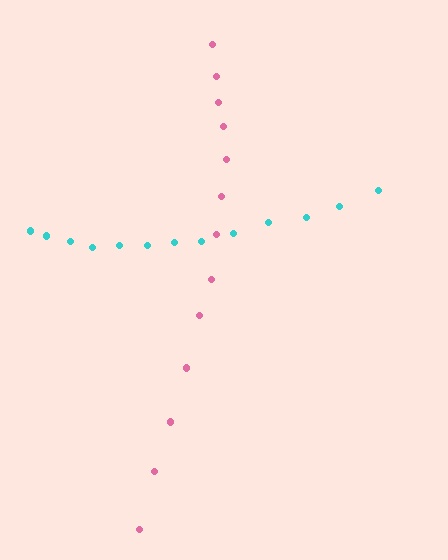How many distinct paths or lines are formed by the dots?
There are 2 distinct paths.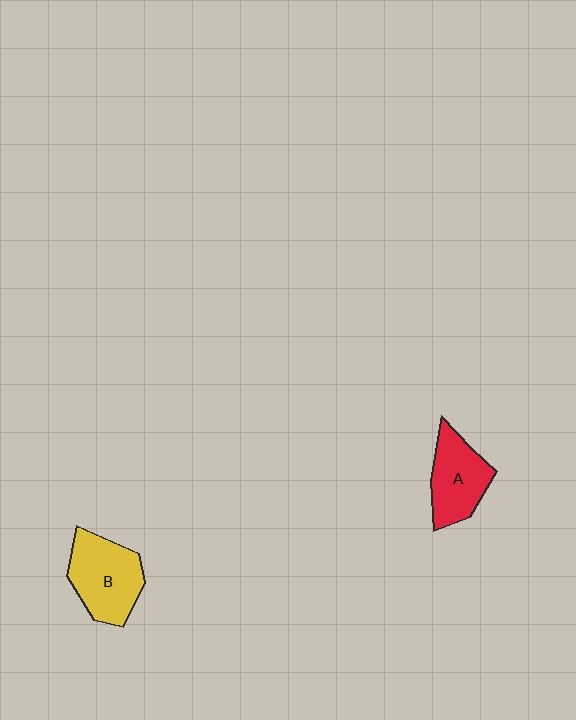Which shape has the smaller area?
Shape A (red).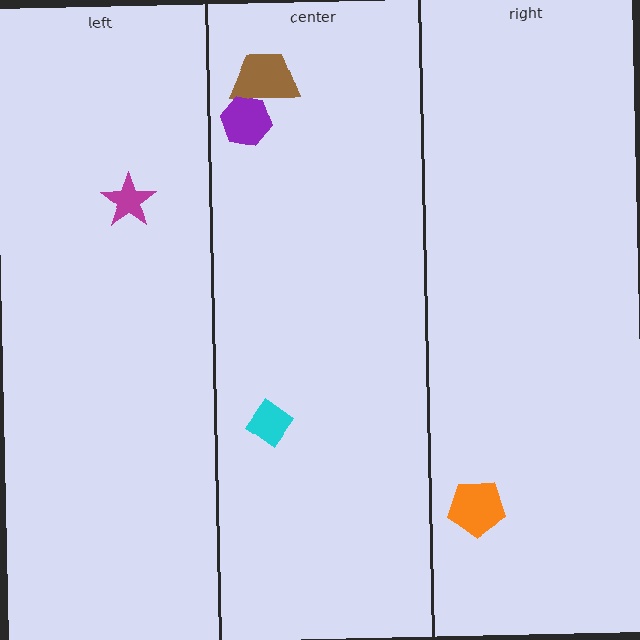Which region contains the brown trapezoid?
The center region.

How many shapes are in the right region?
1.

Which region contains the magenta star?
The left region.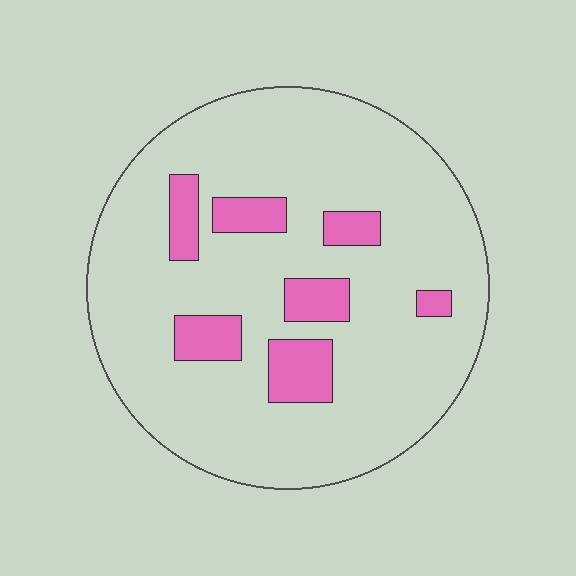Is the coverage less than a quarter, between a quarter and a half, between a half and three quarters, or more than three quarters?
Less than a quarter.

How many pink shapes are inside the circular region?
7.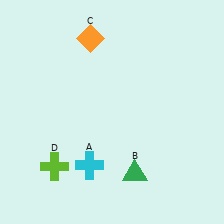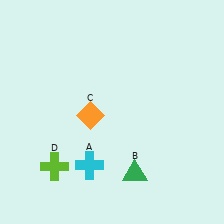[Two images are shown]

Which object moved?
The orange diamond (C) moved down.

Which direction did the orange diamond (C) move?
The orange diamond (C) moved down.